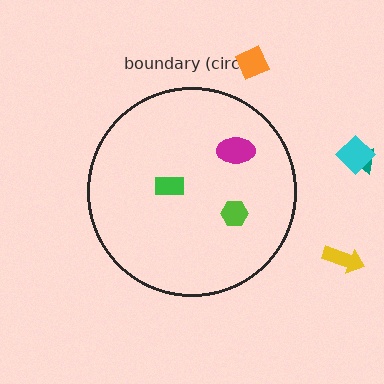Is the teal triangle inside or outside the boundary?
Outside.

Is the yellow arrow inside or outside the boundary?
Outside.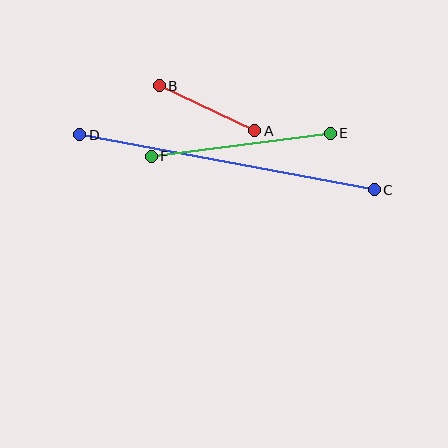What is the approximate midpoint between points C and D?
The midpoint is at approximately (227, 162) pixels.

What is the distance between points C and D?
The distance is approximately 300 pixels.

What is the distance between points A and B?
The distance is approximately 106 pixels.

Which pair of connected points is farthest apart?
Points C and D are farthest apart.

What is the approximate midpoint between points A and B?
The midpoint is at approximately (207, 108) pixels.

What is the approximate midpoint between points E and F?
The midpoint is at approximately (241, 145) pixels.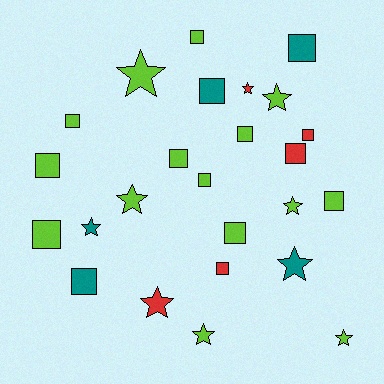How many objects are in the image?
There are 25 objects.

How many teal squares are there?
There are 3 teal squares.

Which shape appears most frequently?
Square, with 15 objects.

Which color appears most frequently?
Lime, with 15 objects.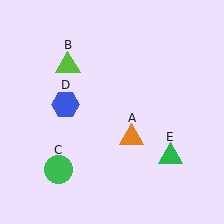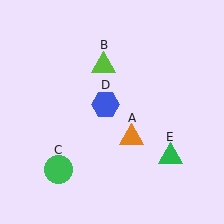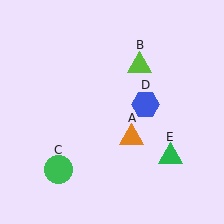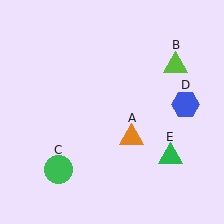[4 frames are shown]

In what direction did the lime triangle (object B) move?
The lime triangle (object B) moved right.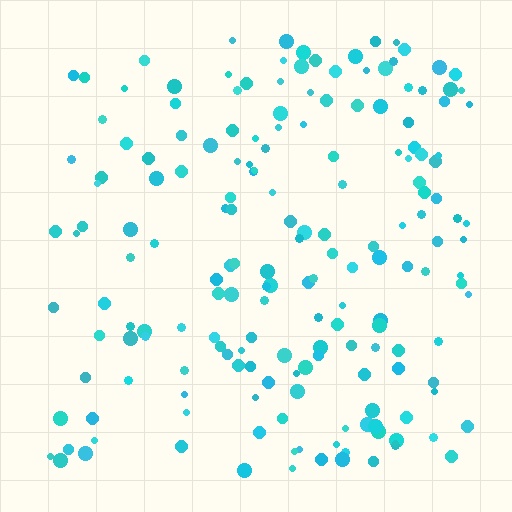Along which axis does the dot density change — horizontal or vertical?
Horizontal.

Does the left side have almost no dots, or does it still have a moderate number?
Still a moderate number, just noticeably fewer than the right.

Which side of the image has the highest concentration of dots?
The right.